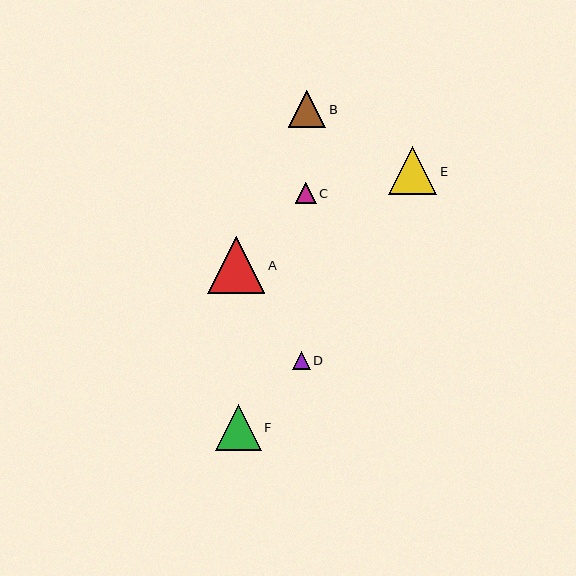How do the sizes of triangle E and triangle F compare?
Triangle E and triangle F are approximately the same size.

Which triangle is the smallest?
Triangle D is the smallest with a size of approximately 18 pixels.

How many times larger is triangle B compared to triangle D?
Triangle B is approximately 2.1 times the size of triangle D.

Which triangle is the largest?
Triangle A is the largest with a size of approximately 57 pixels.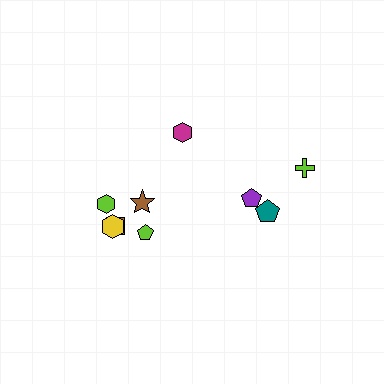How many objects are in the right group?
There are 3 objects.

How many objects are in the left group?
There are 6 objects.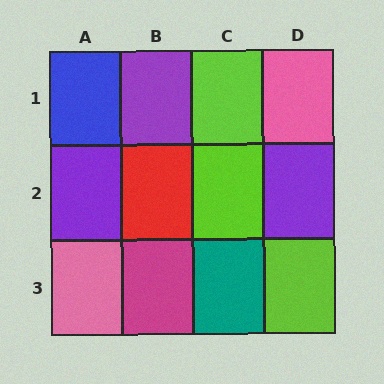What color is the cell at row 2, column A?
Purple.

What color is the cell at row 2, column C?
Lime.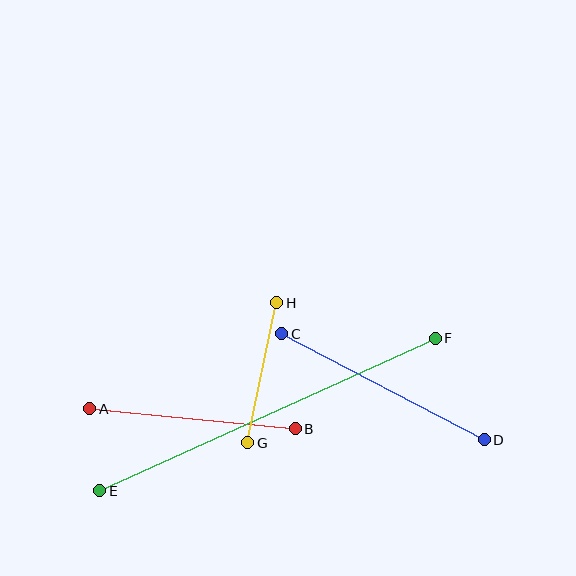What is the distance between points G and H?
The distance is approximately 143 pixels.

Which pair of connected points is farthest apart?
Points E and F are farthest apart.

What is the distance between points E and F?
The distance is approximately 368 pixels.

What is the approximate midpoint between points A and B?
The midpoint is at approximately (193, 419) pixels.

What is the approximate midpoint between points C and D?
The midpoint is at approximately (383, 387) pixels.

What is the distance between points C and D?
The distance is approximately 228 pixels.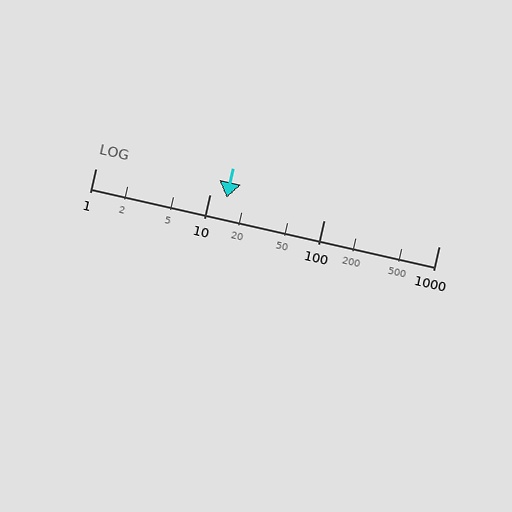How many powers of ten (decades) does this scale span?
The scale spans 3 decades, from 1 to 1000.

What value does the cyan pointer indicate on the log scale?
The pointer indicates approximately 14.